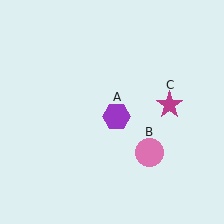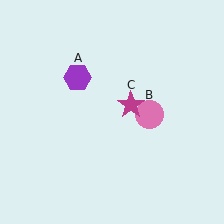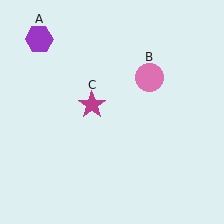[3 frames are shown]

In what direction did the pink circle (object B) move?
The pink circle (object B) moved up.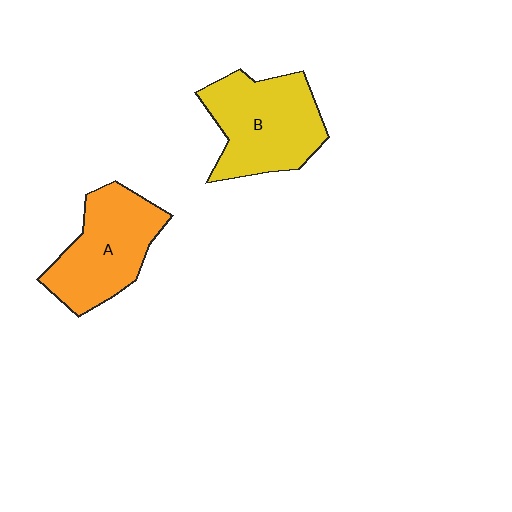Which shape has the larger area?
Shape B (yellow).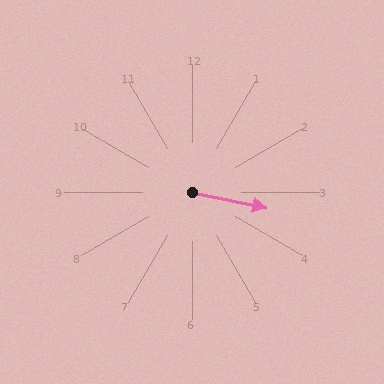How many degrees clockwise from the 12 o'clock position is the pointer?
Approximately 102 degrees.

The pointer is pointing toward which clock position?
Roughly 3 o'clock.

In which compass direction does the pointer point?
East.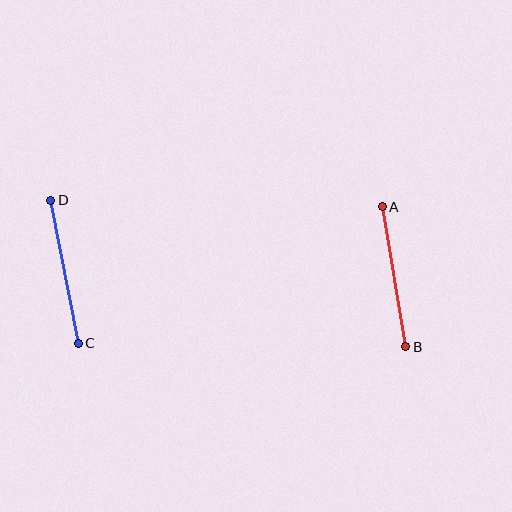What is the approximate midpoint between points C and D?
The midpoint is at approximately (65, 272) pixels.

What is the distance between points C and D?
The distance is approximately 146 pixels.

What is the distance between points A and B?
The distance is approximately 142 pixels.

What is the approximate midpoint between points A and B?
The midpoint is at approximately (394, 277) pixels.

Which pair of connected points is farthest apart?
Points C and D are farthest apart.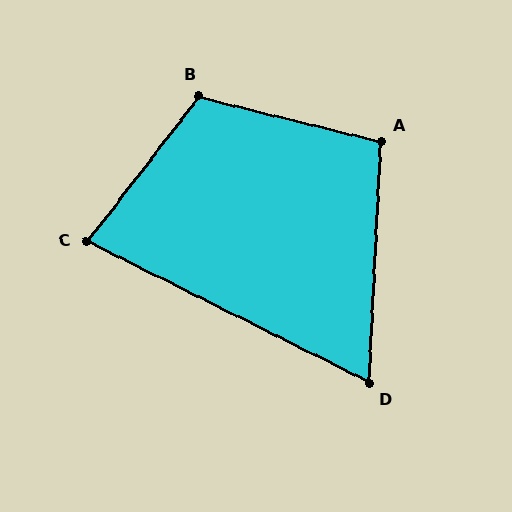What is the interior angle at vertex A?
Approximately 101 degrees (obtuse).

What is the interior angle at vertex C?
Approximately 79 degrees (acute).